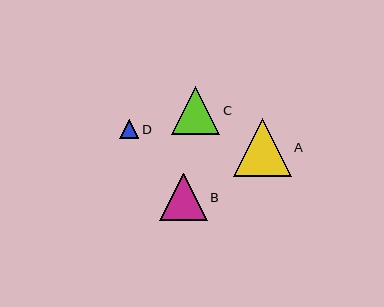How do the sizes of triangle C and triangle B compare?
Triangle C and triangle B are approximately the same size.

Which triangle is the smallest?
Triangle D is the smallest with a size of approximately 19 pixels.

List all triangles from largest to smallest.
From largest to smallest: A, C, B, D.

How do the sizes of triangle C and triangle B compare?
Triangle C and triangle B are approximately the same size.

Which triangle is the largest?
Triangle A is the largest with a size of approximately 58 pixels.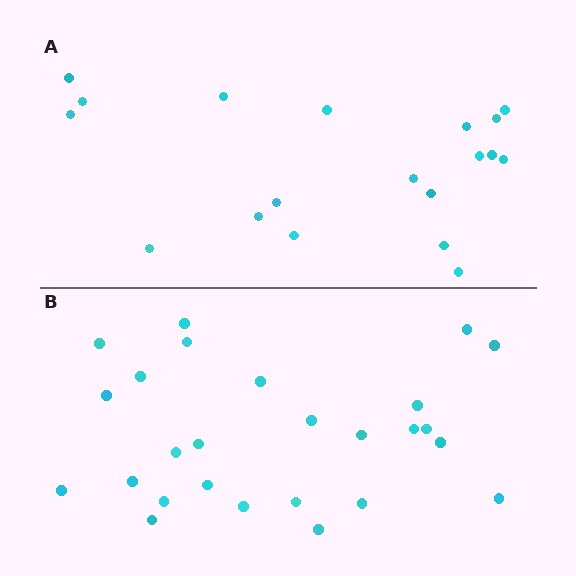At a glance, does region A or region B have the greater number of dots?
Region B (the bottom region) has more dots.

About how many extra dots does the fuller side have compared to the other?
Region B has roughly 8 or so more dots than region A.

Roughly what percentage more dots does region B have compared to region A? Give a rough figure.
About 35% more.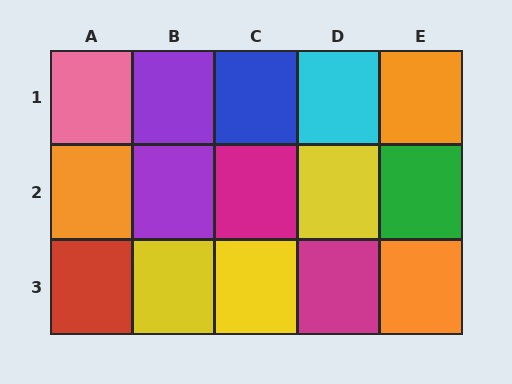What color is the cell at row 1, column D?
Cyan.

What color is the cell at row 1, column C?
Blue.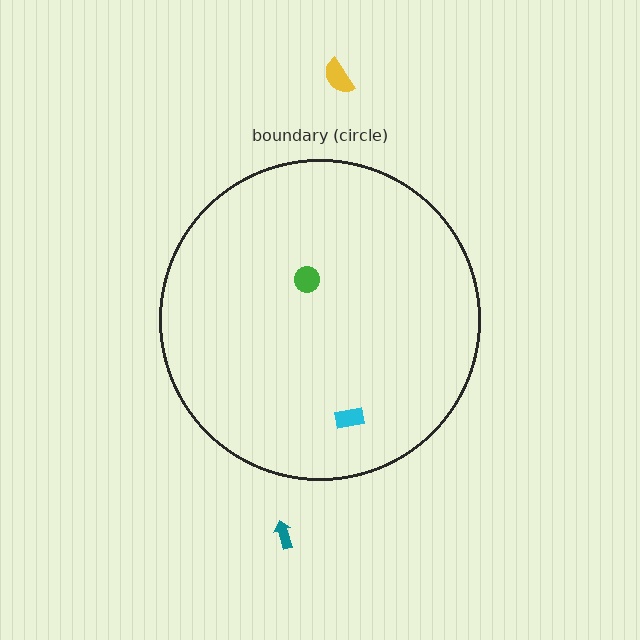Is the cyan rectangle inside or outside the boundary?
Inside.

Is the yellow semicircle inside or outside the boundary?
Outside.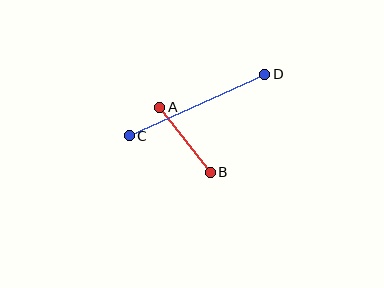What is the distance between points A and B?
The distance is approximately 82 pixels.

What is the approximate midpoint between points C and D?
The midpoint is at approximately (197, 105) pixels.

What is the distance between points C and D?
The distance is approximately 149 pixels.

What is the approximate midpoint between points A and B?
The midpoint is at approximately (185, 140) pixels.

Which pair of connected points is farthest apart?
Points C and D are farthest apart.